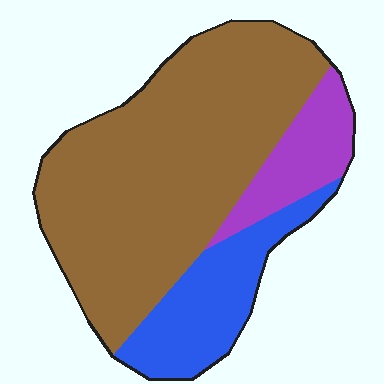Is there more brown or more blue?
Brown.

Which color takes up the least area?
Purple, at roughly 15%.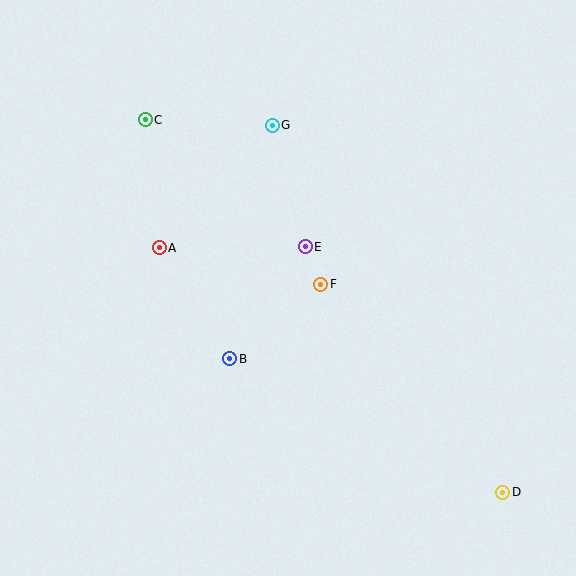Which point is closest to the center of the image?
Point F at (321, 284) is closest to the center.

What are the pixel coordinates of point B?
Point B is at (230, 359).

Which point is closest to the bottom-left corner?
Point B is closest to the bottom-left corner.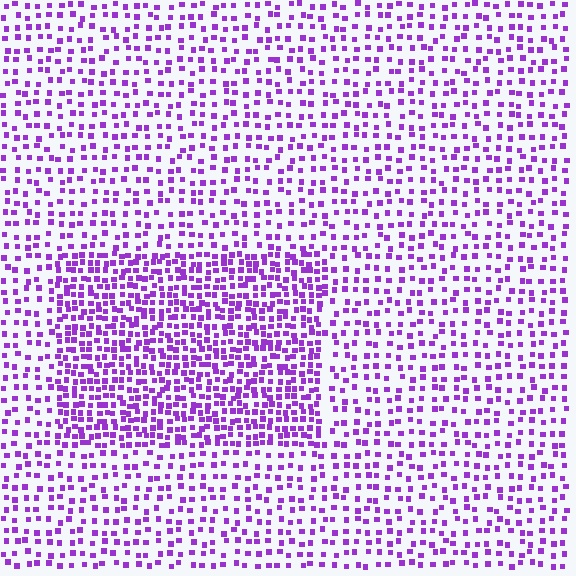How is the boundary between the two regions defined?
The boundary is defined by a change in element density (approximately 1.9x ratio). All elements are the same color, size, and shape.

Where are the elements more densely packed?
The elements are more densely packed inside the rectangle boundary.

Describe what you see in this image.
The image contains small purple elements arranged at two different densities. A rectangle-shaped region is visible where the elements are more densely packed than the surrounding area.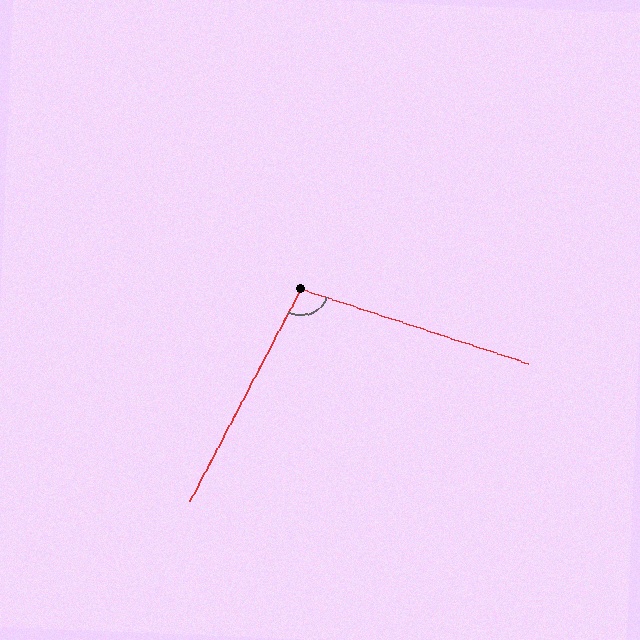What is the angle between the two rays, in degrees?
Approximately 99 degrees.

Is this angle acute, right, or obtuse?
It is obtuse.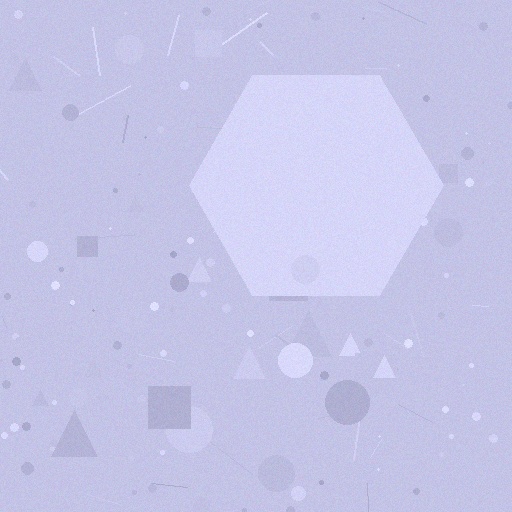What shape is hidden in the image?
A hexagon is hidden in the image.